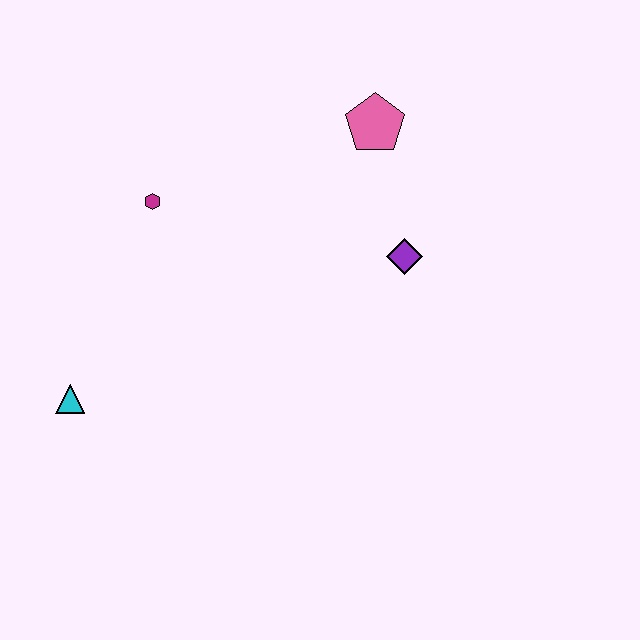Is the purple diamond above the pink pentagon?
No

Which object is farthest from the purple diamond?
The cyan triangle is farthest from the purple diamond.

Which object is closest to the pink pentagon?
The purple diamond is closest to the pink pentagon.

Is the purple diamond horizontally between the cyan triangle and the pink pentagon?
No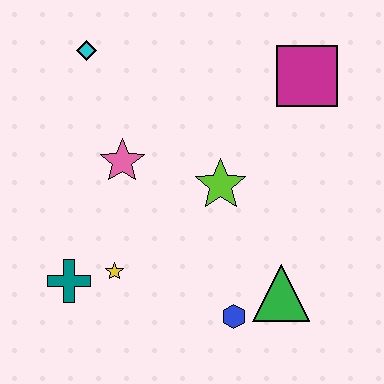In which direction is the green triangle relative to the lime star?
The green triangle is below the lime star.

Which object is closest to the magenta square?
The lime star is closest to the magenta square.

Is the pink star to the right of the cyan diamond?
Yes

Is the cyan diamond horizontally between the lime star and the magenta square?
No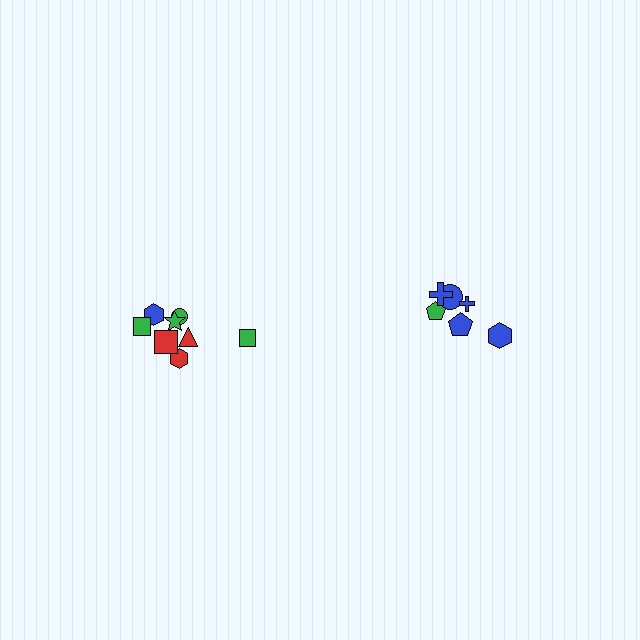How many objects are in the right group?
There are 6 objects.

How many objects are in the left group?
There are 8 objects.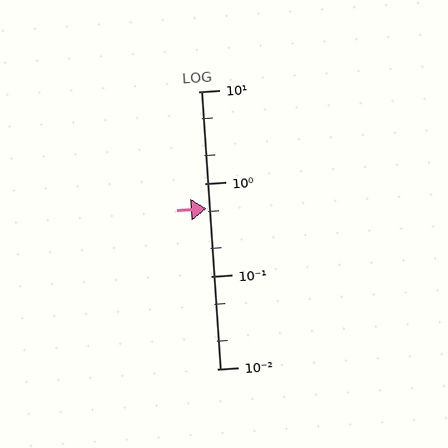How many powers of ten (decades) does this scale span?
The scale spans 3 decades, from 0.01 to 10.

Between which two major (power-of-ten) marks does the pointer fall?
The pointer is between 0.1 and 1.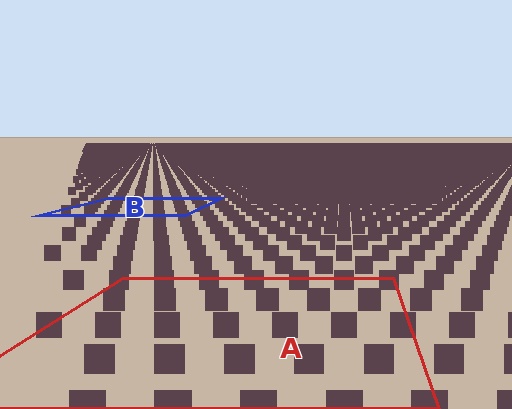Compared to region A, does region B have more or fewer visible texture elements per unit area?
Region B has more texture elements per unit area — they are packed more densely because it is farther away.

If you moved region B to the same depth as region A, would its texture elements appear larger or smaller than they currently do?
They would appear larger. At a closer depth, the same texture elements are projected at a bigger on-screen size.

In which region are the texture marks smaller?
The texture marks are smaller in region B, because it is farther away.